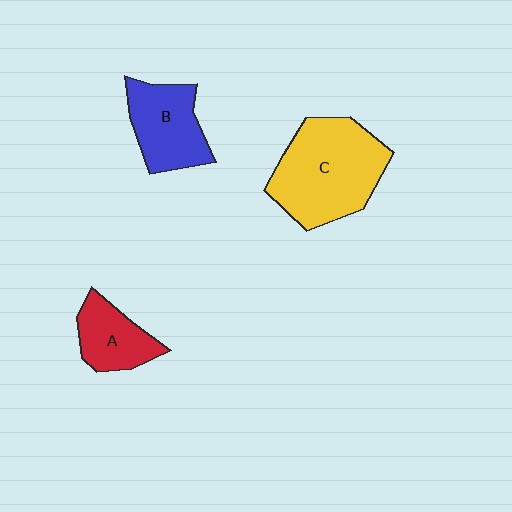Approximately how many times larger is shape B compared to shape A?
Approximately 1.3 times.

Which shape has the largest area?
Shape C (yellow).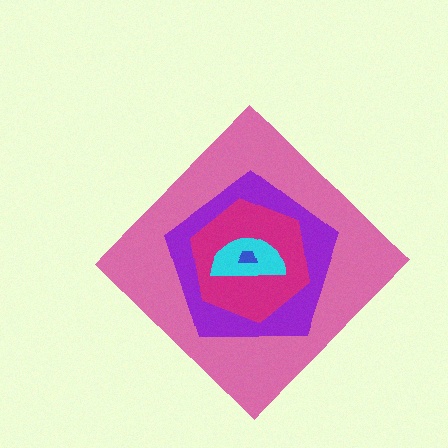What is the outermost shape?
The pink diamond.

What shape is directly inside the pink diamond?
The purple pentagon.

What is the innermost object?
The blue trapezoid.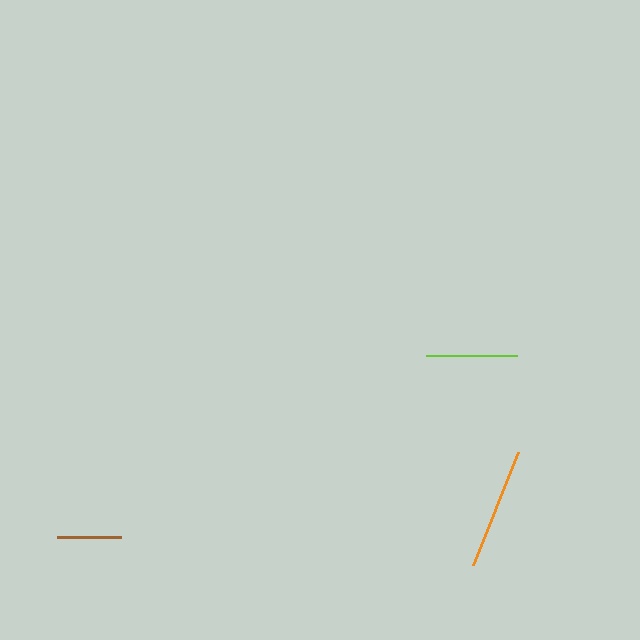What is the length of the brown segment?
The brown segment is approximately 64 pixels long.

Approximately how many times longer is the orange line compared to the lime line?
The orange line is approximately 1.3 times the length of the lime line.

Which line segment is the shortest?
The brown line is the shortest at approximately 64 pixels.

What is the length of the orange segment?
The orange segment is approximately 122 pixels long.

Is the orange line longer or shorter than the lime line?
The orange line is longer than the lime line.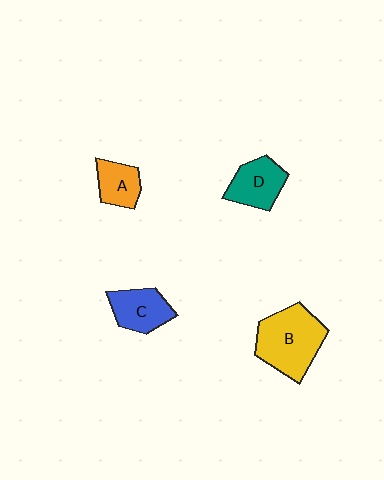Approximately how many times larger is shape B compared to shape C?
Approximately 1.6 times.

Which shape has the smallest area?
Shape A (orange).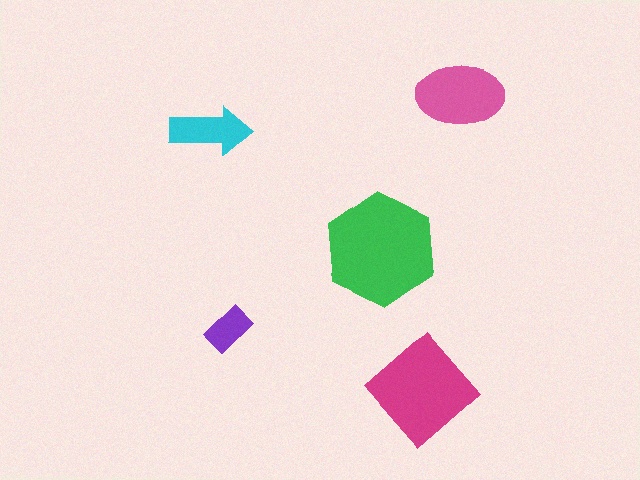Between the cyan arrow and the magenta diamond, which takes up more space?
The magenta diamond.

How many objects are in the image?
There are 5 objects in the image.